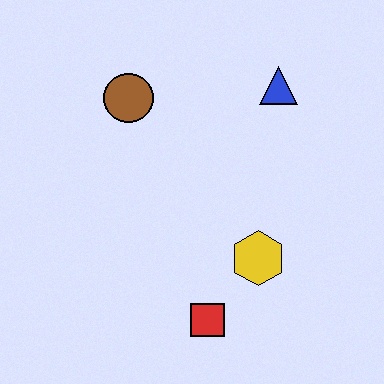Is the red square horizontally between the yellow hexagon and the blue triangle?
No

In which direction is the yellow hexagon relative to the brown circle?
The yellow hexagon is below the brown circle.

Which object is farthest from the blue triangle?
The red square is farthest from the blue triangle.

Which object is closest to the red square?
The yellow hexagon is closest to the red square.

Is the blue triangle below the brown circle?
No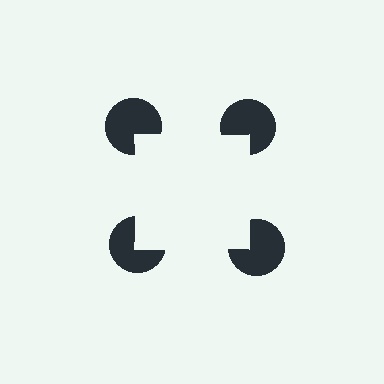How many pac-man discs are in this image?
There are 4 — one at each vertex of the illusory square.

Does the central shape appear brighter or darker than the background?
It typically appears slightly brighter than the background, even though no actual brightness change is drawn.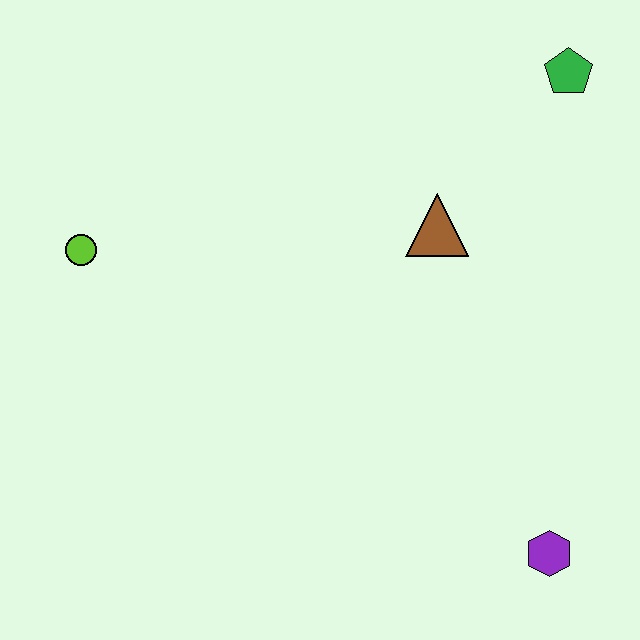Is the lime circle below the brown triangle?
Yes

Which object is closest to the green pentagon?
The brown triangle is closest to the green pentagon.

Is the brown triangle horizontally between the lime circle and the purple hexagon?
Yes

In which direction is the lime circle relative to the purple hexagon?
The lime circle is to the left of the purple hexagon.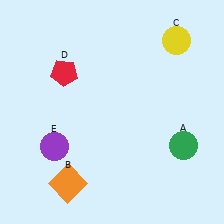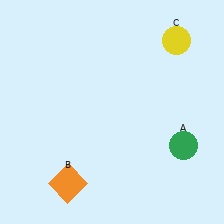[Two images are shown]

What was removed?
The red pentagon (D), the purple circle (E) were removed in Image 2.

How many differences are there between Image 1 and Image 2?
There are 2 differences between the two images.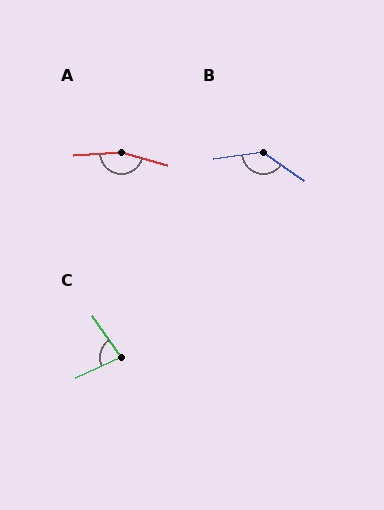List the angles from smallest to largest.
C (80°), B (137°), A (161°).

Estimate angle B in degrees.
Approximately 137 degrees.